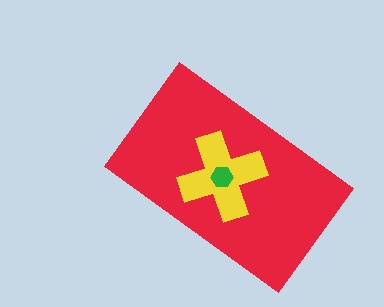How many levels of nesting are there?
3.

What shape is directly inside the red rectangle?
The yellow cross.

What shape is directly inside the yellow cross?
The green hexagon.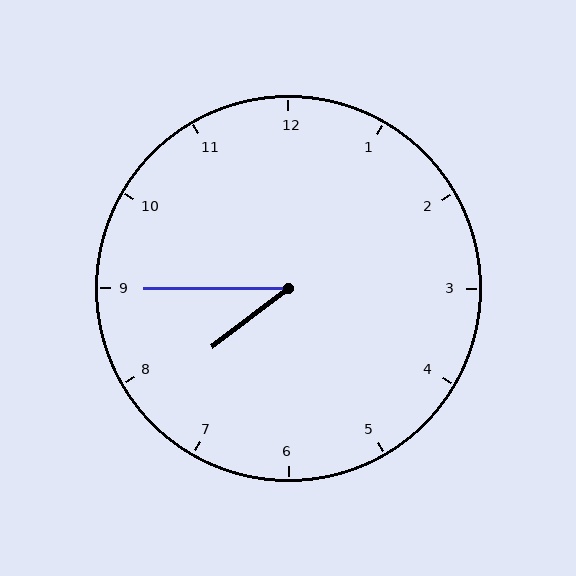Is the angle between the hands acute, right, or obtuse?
It is acute.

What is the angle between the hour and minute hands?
Approximately 38 degrees.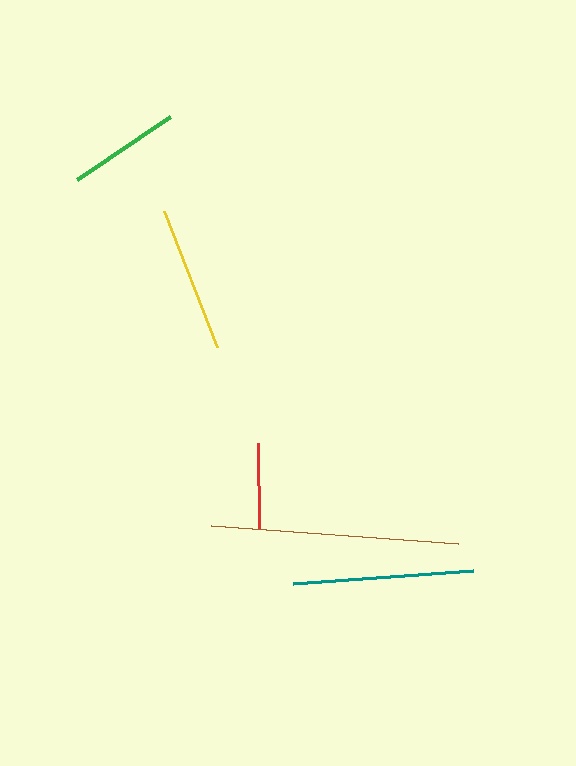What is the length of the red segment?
The red segment is approximately 85 pixels long.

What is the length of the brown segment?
The brown segment is approximately 248 pixels long.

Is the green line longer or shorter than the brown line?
The brown line is longer than the green line.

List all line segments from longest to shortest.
From longest to shortest: brown, teal, yellow, green, red.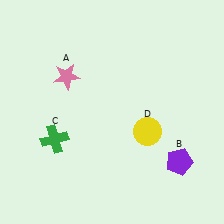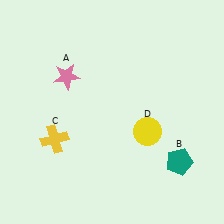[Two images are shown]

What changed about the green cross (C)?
In Image 1, C is green. In Image 2, it changed to yellow.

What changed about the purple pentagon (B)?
In Image 1, B is purple. In Image 2, it changed to teal.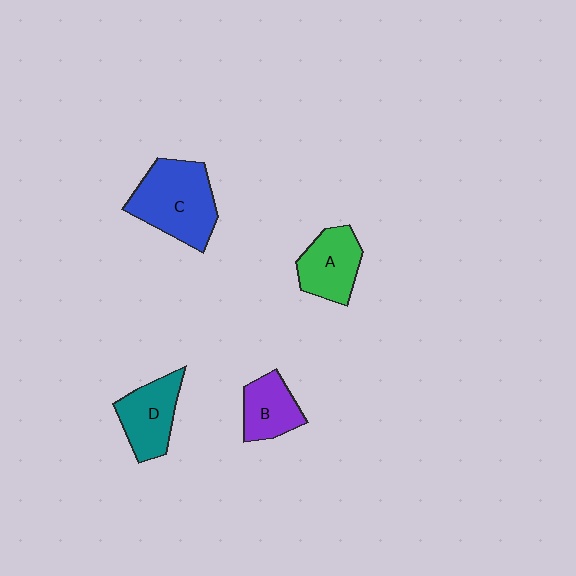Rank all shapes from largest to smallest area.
From largest to smallest: C (blue), D (teal), A (green), B (purple).